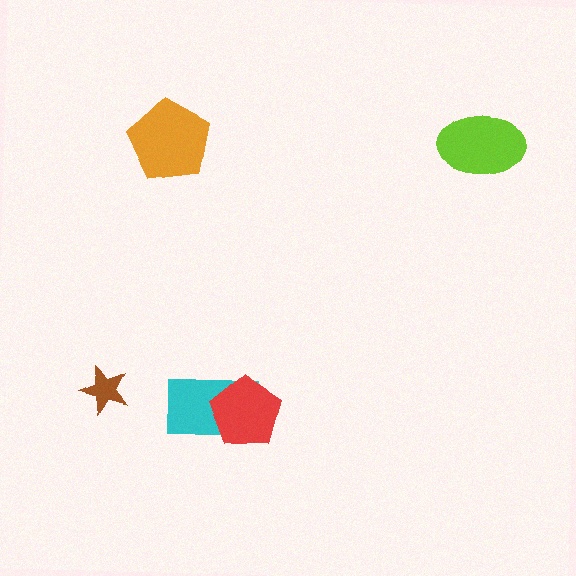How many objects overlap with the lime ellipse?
0 objects overlap with the lime ellipse.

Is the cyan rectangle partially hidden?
Yes, it is partially covered by another shape.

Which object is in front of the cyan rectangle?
The red pentagon is in front of the cyan rectangle.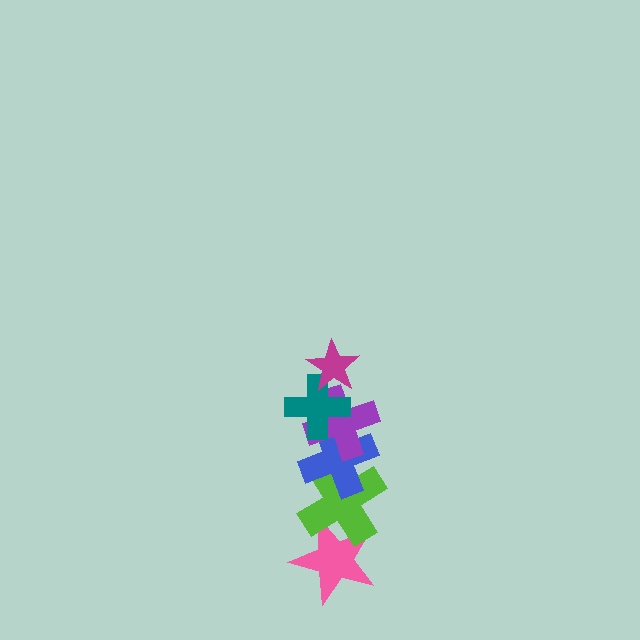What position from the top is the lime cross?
The lime cross is 5th from the top.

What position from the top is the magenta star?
The magenta star is 1st from the top.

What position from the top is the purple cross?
The purple cross is 3rd from the top.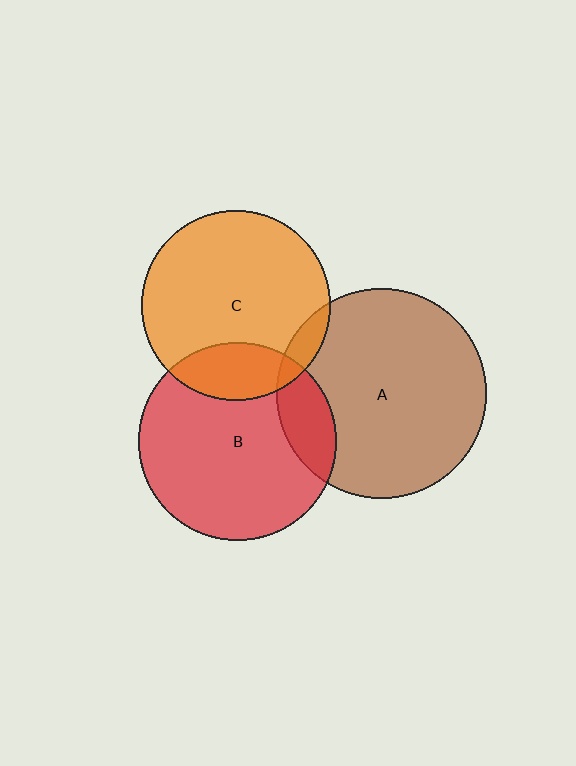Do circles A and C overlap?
Yes.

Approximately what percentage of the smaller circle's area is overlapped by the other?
Approximately 5%.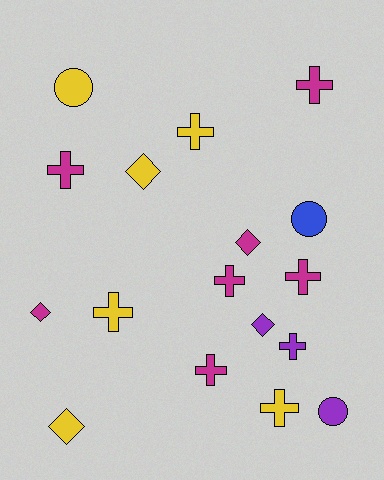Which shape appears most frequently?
Cross, with 9 objects.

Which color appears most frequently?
Magenta, with 7 objects.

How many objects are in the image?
There are 17 objects.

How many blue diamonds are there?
There are no blue diamonds.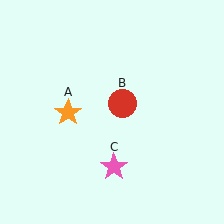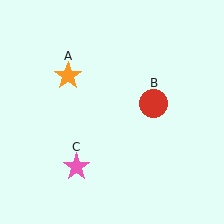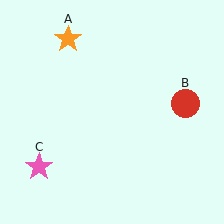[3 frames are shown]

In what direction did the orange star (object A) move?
The orange star (object A) moved up.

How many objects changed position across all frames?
3 objects changed position: orange star (object A), red circle (object B), pink star (object C).